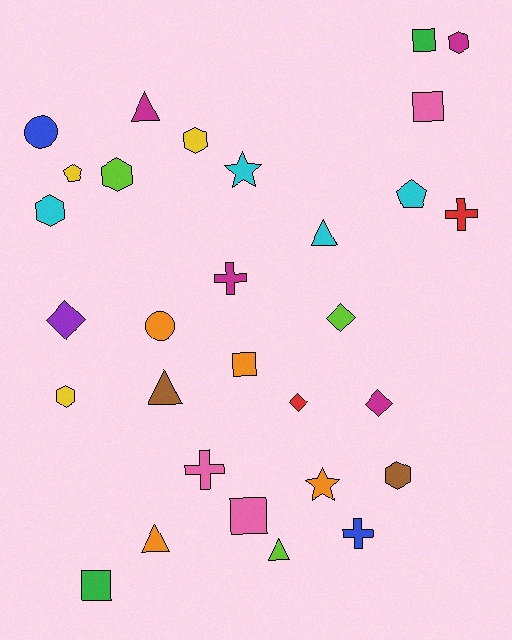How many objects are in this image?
There are 30 objects.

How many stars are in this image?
There are 2 stars.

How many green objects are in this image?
There are 2 green objects.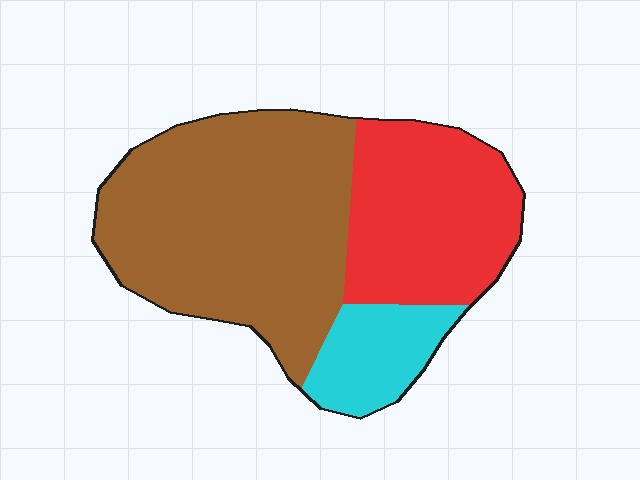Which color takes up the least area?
Cyan, at roughly 15%.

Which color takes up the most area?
Brown, at roughly 55%.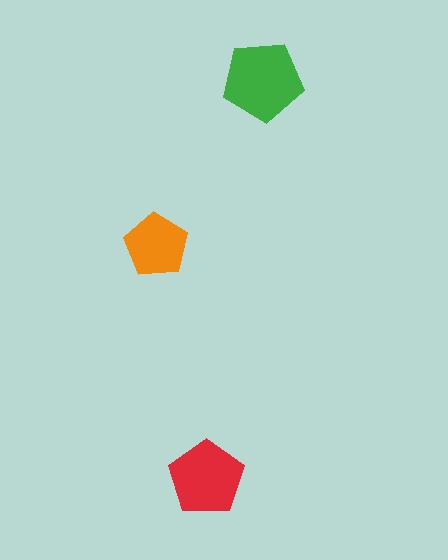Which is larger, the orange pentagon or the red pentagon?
The red one.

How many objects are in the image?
There are 3 objects in the image.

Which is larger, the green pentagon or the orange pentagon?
The green one.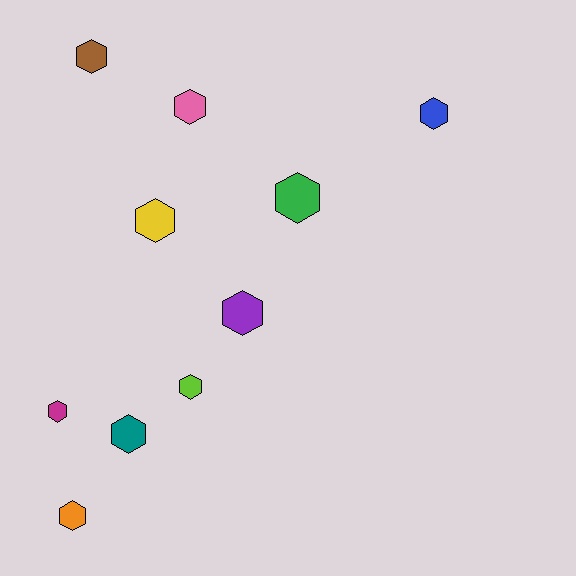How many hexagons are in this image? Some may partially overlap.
There are 10 hexagons.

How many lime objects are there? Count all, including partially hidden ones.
There is 1 lime object.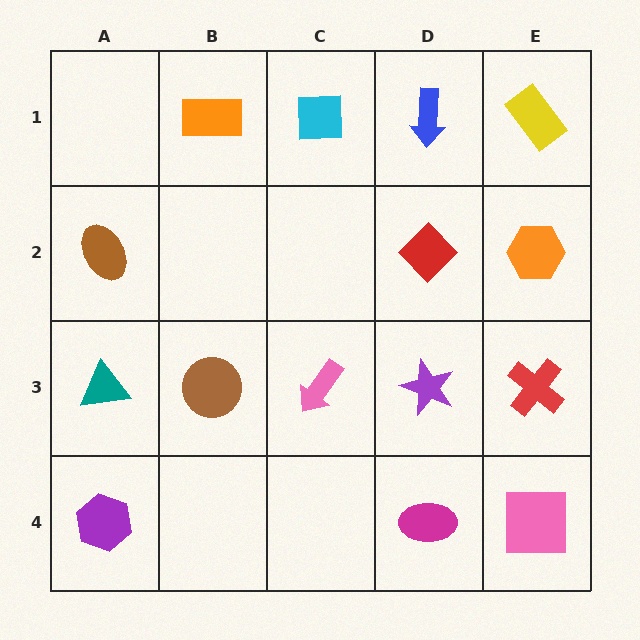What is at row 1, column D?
A blue arrow.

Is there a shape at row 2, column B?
No, that cell is empty.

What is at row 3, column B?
A brown circle.